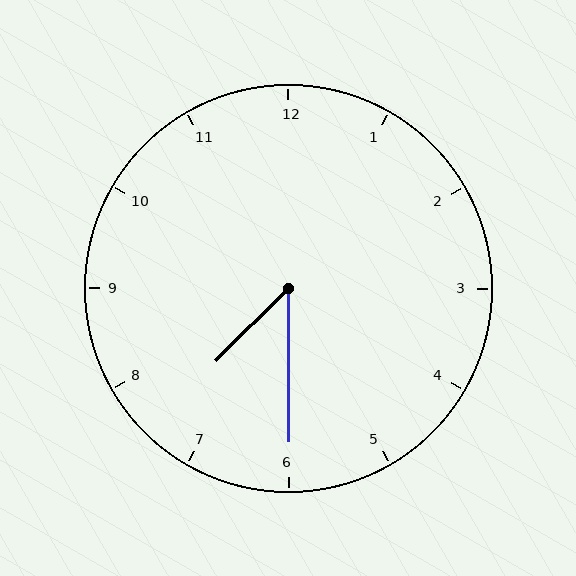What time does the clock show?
7:30.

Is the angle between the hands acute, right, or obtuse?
It is acute.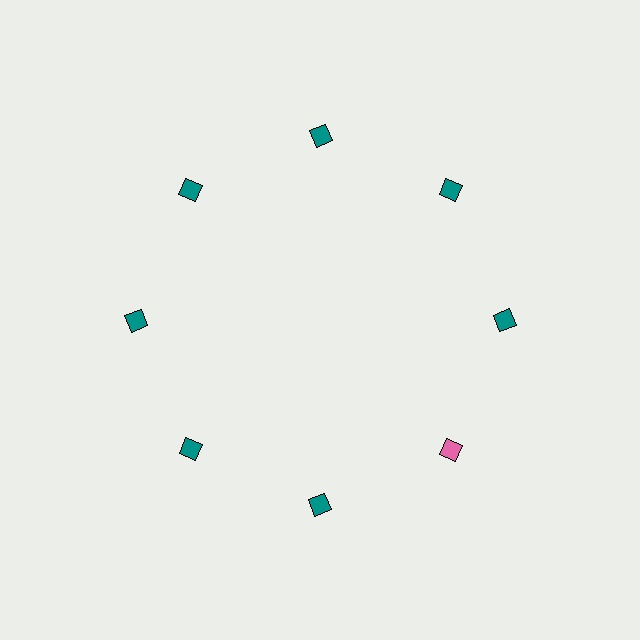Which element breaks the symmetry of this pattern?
The pink diamond at roughly the 4 o'clock position breaks the symmetry. All other shapes are teal diamonds.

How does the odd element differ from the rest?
It has a different color: pink instead of teal.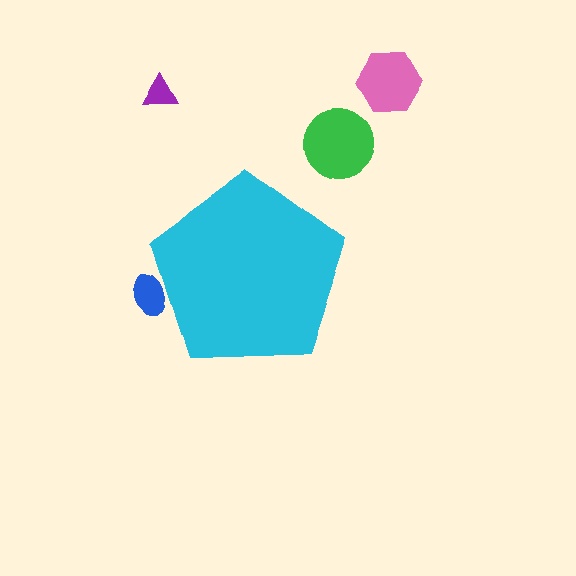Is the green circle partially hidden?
No, the green circle is fully visible.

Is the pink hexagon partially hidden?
No, the pink hexagon is fully visible.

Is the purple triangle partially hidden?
No, the purple triangle is fully visible.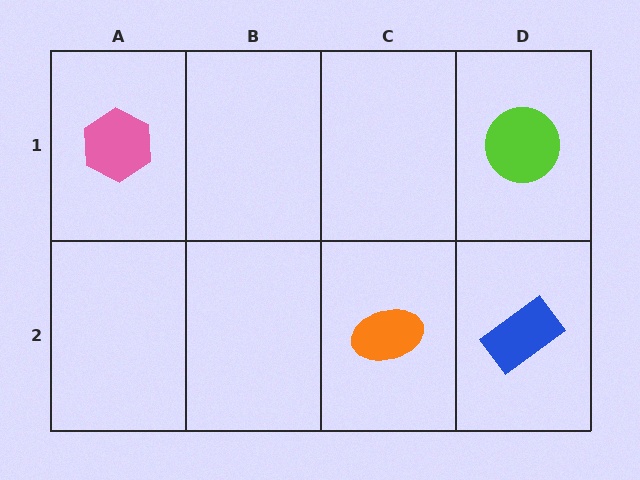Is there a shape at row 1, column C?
No, that cell is empty.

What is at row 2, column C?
An orange ellipse.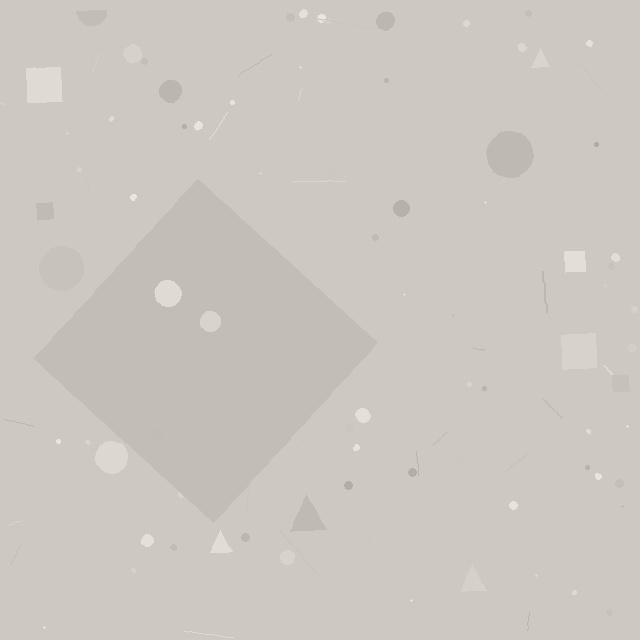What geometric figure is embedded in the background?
A diamond is embedded in the background.